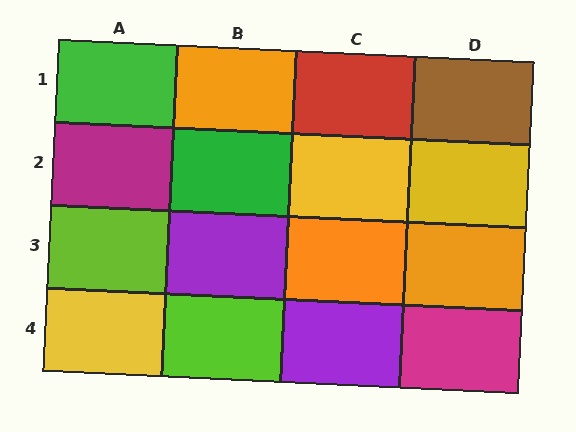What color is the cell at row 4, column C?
Purple.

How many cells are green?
2 cells are green.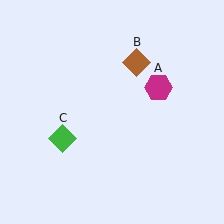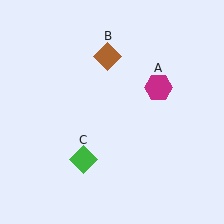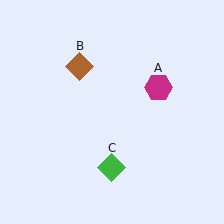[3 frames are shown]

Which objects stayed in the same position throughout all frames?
Magenta hexagon (object A) remained stationary.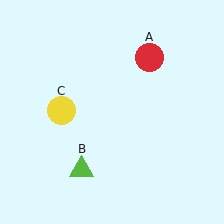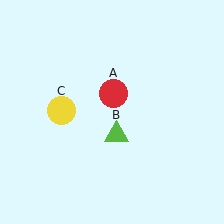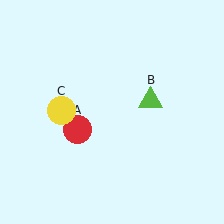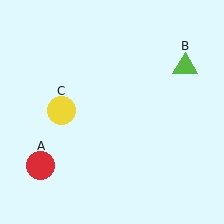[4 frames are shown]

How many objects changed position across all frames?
2 objects changed position: red circle (object A), lime triangle (object B).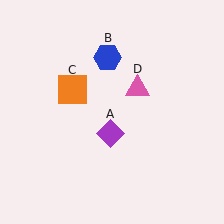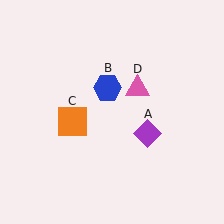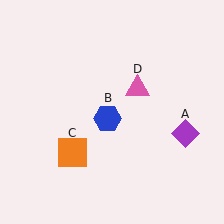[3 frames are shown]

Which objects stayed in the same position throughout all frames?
Pink triangle (object D) remained stationary.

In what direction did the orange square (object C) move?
The orange square (object C) moved down.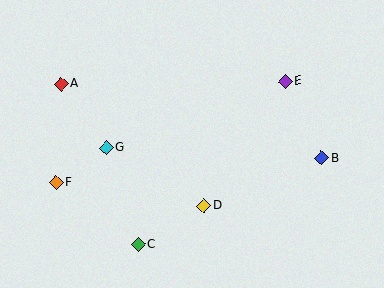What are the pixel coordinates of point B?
Point B is at (321, 158).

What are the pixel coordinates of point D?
Point D is at (204, 206).